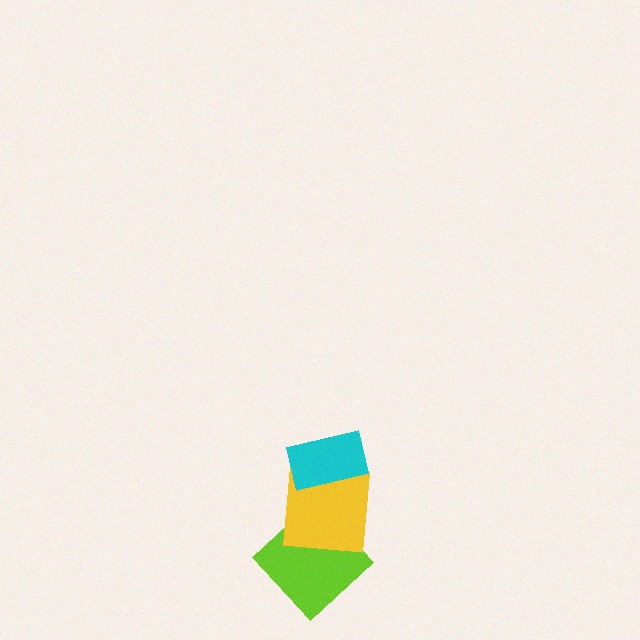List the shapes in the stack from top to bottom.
From top to bottom: the cyan rectangle, the yellow square, the lime diamond.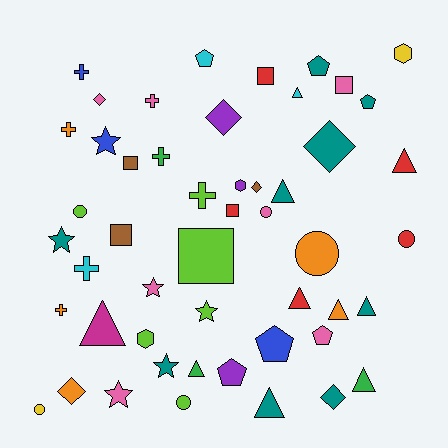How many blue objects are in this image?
There are 3 blue objects.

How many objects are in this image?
There are 50 objects.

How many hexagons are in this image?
There are 3 hexagons.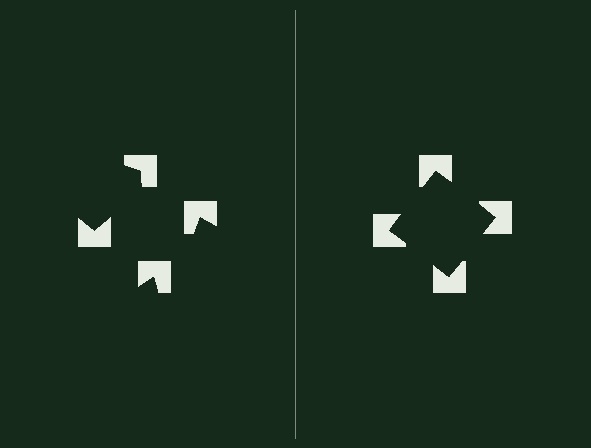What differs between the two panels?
The notched squares are positioned identically on both sides; only the wedge orientations differ. On the right they align to a square; on the left they are misaligned.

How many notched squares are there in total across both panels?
8 — 4 on each side.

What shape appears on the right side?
An illusory square.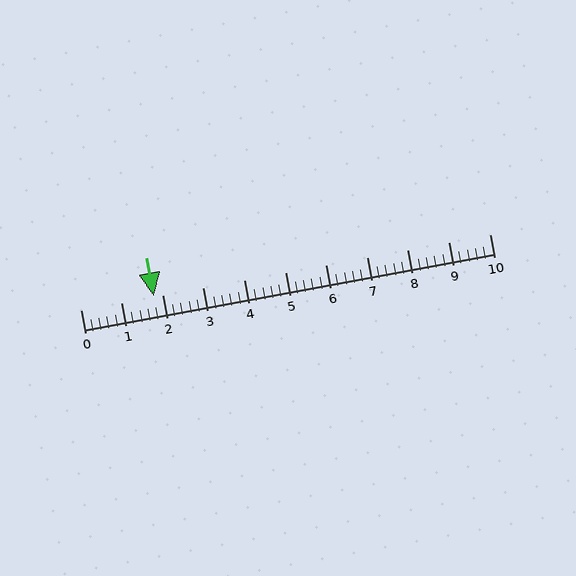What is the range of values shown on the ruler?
The ruler shows values from 0 to 10.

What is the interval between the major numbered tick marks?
The major tick marks are spaced 1 units apart.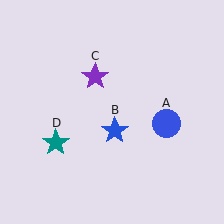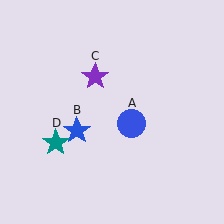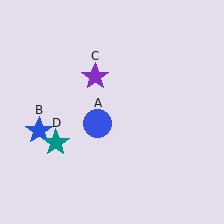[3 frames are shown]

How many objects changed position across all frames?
2 objects changed position: blue circle (object A), blue star (object B).